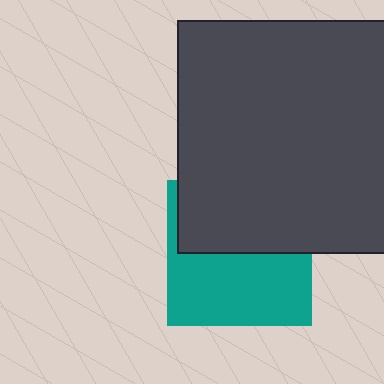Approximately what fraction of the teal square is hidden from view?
Roughly 47% of the teal square is hidden behind the dark gray rectangle.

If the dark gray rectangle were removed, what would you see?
You would see the complete teal square.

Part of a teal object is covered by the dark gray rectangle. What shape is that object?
It is a square.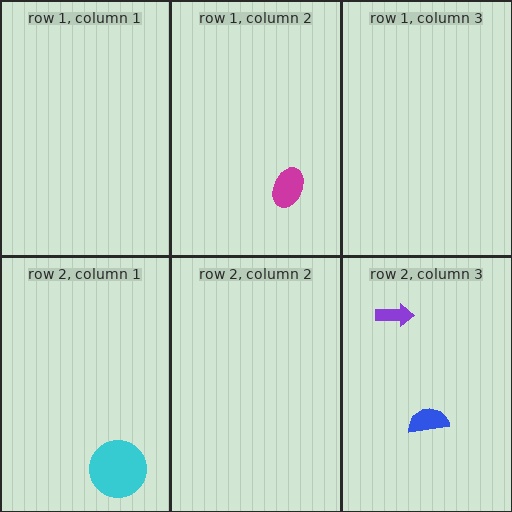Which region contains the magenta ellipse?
The row 1, column 2 region.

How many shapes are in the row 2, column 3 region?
2.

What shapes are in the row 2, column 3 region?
The blue semicircle, the purple arrow.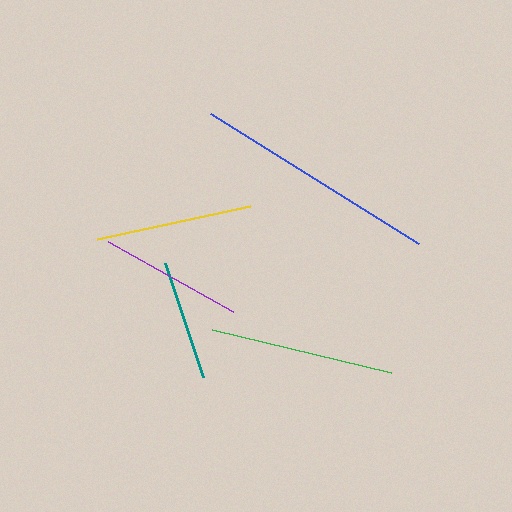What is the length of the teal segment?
The teal segment is approximately 119 pixels long.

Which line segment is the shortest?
The teal line is the shortest at approximately 119 pixels.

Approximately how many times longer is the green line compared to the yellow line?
The green line is approximately 1.2 times the length of the yellow line.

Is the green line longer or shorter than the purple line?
The green line is longer than the purple line.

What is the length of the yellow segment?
The yellow segment is approximately 156 pixels long.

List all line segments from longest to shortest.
From longest to shortest: blue, green, yellow, purple, teal.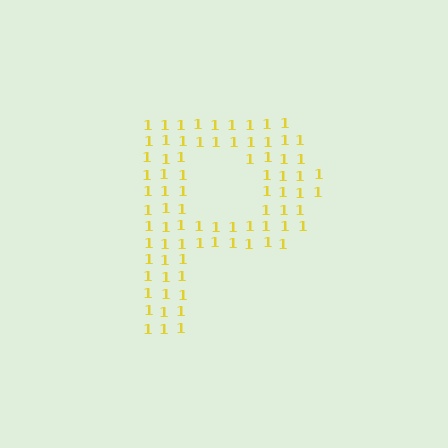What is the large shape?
The large shape is the letter P.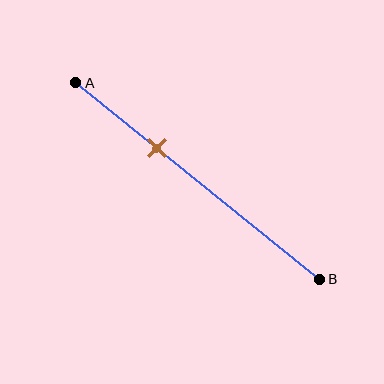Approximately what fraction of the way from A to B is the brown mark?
The brown mark is approximately 35% of the way from A to B.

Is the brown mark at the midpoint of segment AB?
No, the mark is at about 35% from A, not at the 50% midpoint.